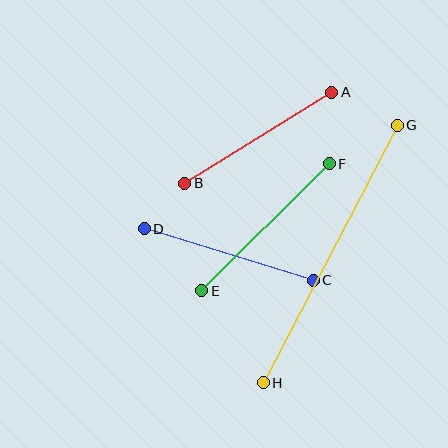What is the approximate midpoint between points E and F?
The midpoint is at approximately (266, 227) pixels.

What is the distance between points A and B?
The distance is approximately 173 pixels.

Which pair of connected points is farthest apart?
Points G and H are farthest apart.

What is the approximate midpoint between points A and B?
The midpoint is at approximately (258, 138) pixels.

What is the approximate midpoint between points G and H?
The midpoint is at approximately (330, 254) pixels.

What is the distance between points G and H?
The distance is approximately 291 pixels.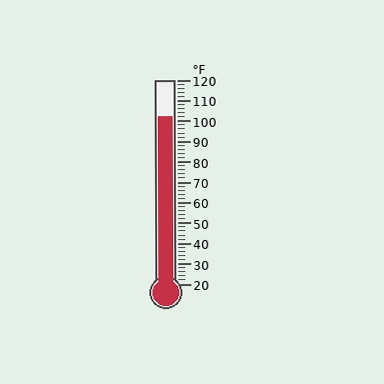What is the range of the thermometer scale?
The thermometer scale ranges from 20°F to 120°F.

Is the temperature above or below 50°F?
The temperature is above 50°F.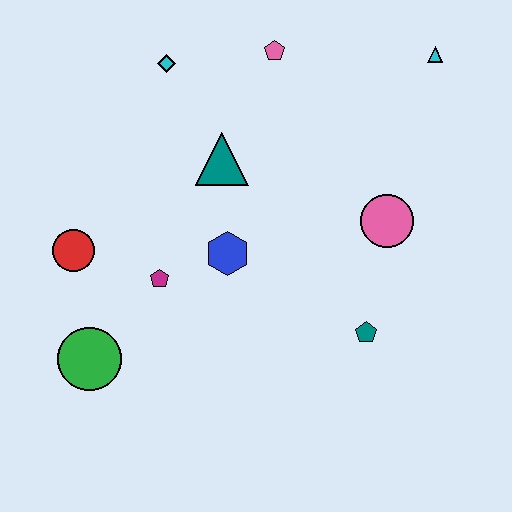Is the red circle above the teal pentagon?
Yes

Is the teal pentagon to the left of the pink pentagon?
No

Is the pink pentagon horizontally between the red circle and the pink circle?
Yes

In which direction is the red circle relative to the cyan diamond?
The red circle is below the cyan diamond.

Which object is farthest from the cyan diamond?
The teal pentagon is farthest from the cyan diamond.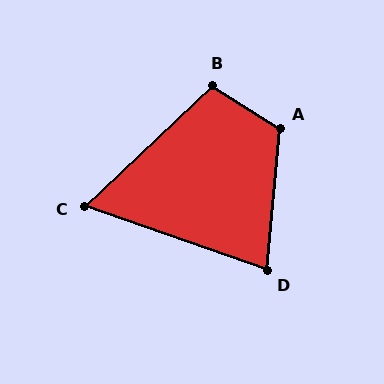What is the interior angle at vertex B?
Approximately 104 degrees (obtuse).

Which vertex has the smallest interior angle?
C, at approximately 63 degrees.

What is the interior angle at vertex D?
Approximately 76 degrees (acute).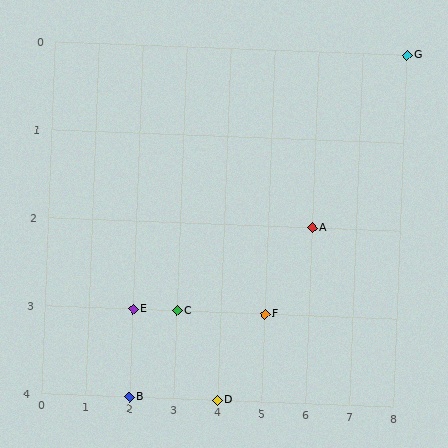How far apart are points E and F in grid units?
Points E and F are 3 columns apart.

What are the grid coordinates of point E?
Point E is at grid coordinates (2, 3).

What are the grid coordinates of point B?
Point B is at grid coordinates (2, 4).